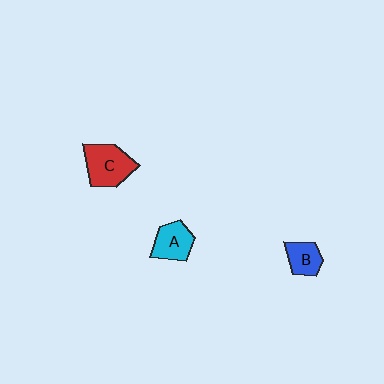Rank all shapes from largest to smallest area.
From largest to smallest: C (red), A (cyan), B (blue).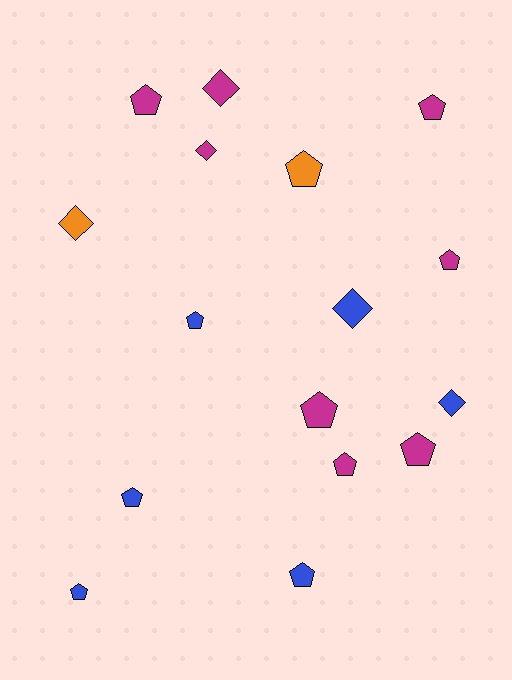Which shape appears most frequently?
Pentagon, with 11 objects.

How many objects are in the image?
There are 16 objects.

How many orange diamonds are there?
There is 1 orange diamond.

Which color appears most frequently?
Magenta, with 8 objects.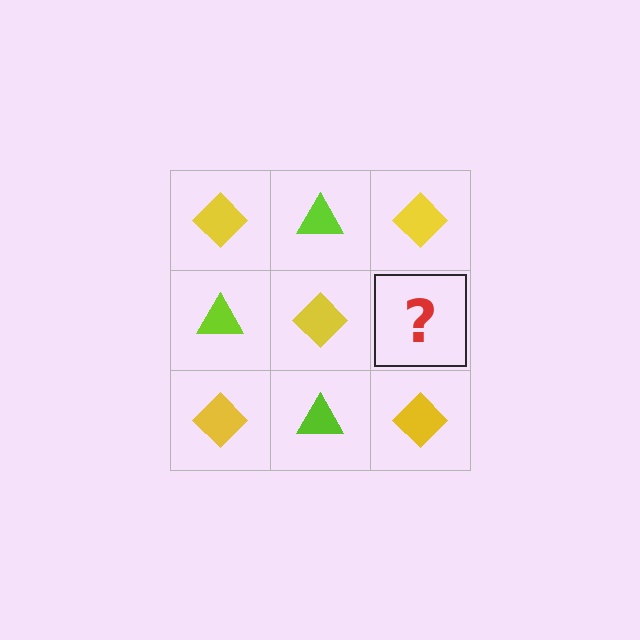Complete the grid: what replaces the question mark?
The question mark should be replaced with a lime triangle.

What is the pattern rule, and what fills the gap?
The rule is that it alternates yellow diamond and lime triangle in a checkerboard pattern. The gap should be filled with a lime triangle.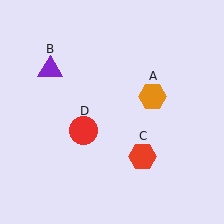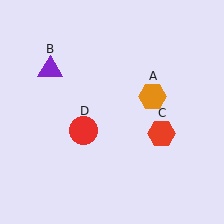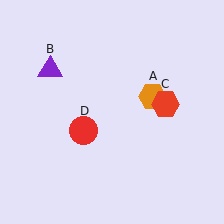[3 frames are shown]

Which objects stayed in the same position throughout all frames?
Orange hexagon (object A) and purple triangle (object B) and red circle (object D) remained stationary.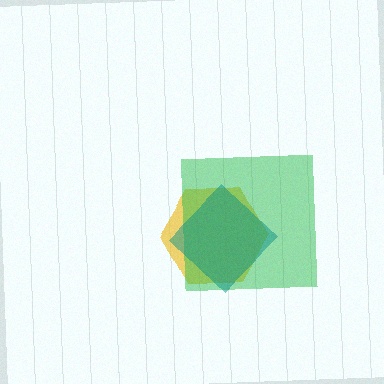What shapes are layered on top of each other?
The layered shapes are: a yellow hexagon, a green square, a teal diamond.